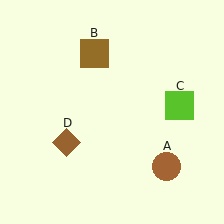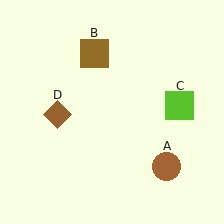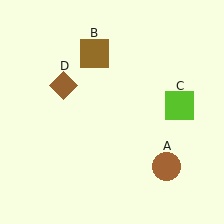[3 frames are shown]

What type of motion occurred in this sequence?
The brown diamond (object D) rotated clockwise around the center of the scene.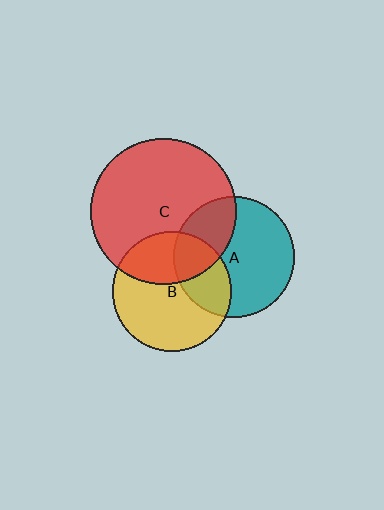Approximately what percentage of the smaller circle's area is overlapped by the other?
Approximately 30%.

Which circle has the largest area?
Circle C (red).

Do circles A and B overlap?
Yes.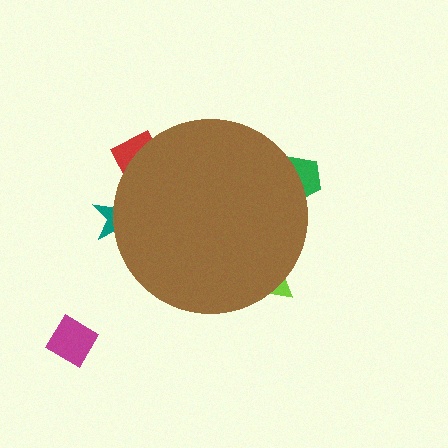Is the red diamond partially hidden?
Yes, the red diamond is partially hidden behind the brown circle.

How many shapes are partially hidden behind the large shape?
4 shapes are partially hidden.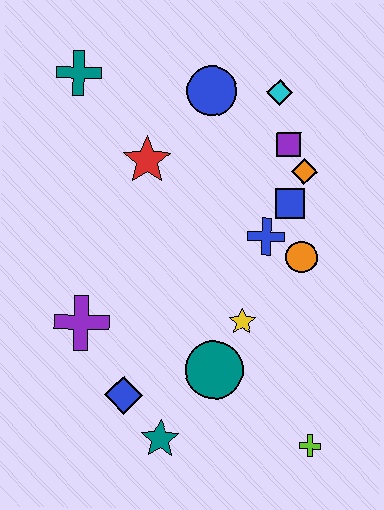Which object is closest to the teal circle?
The yellow star is closest to the teal circle.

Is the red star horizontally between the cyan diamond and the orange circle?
No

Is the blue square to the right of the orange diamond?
No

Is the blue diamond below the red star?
Yes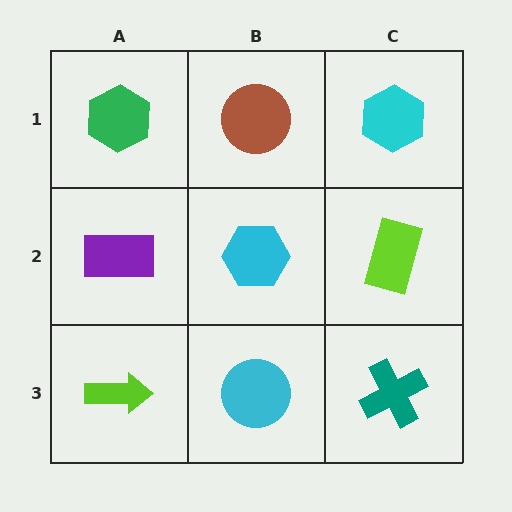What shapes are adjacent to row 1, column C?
A lime rectangle (row 2, column C), a brown circle (row 1, column B).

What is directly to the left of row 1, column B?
A green hexagon.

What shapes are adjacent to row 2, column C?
A cyan hexagon (row 1, column C), a teal cross (row 3, column C), a cyan hexagon (row 2, column B).